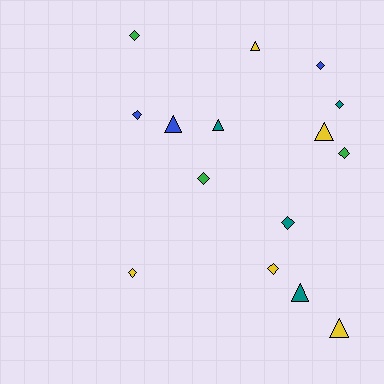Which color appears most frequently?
Yellow, with 5 objects.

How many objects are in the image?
There are 15 objects.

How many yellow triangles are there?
There are 3 yellow triangles.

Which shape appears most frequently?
Diamond, with 9 objects.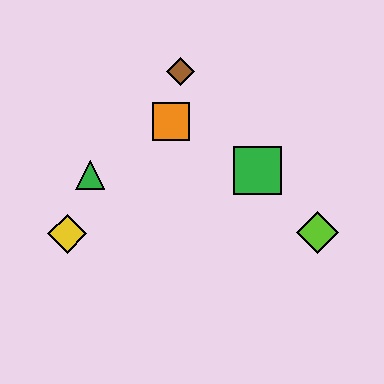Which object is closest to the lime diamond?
The green square is closest to the lime diamond.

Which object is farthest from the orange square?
The lime diamond is farthest from the orange square.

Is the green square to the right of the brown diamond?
Yes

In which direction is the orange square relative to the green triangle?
The orange square is to the right of the green triangle.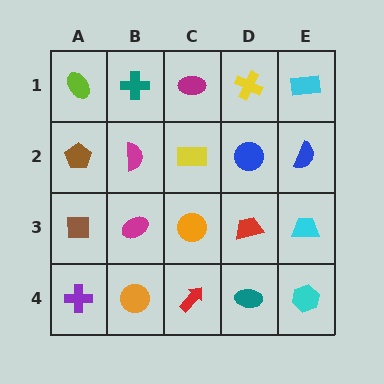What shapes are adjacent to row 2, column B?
A teal cross (row 1, column B), a magenta ellipse (row 3, column B), a brown pentagon (row 2, column A), a yellow rectangle (row 2, column C).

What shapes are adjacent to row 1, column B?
A magenta semicircle (row 2, column B), a lime ellipse (row 1, column A), a magenta ellipse (row 1, column C).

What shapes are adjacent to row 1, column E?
A blue semicircle (row 2, column E), a yellow cross (row 1, column D).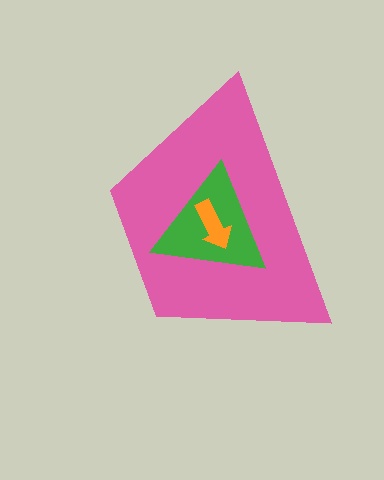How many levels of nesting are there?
3.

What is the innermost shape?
The orange arrow.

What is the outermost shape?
The pink trapezoid.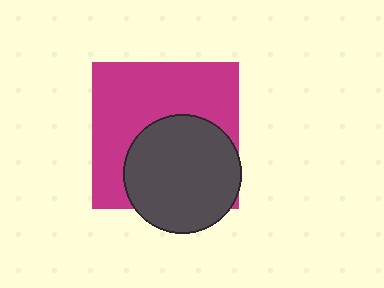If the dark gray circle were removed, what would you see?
You would see the complete magenta square.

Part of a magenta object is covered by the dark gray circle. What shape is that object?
It is a square.